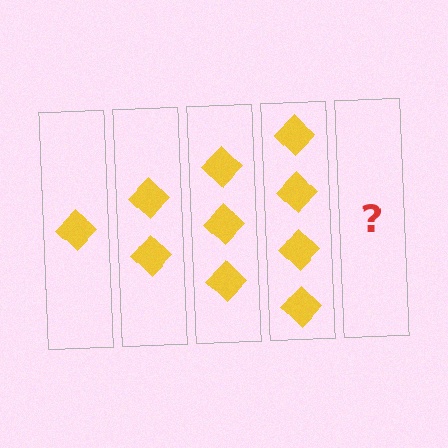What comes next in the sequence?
The next element should be 5 diamonds.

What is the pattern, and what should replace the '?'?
The pattern is that each step adds one more diamond. The '?' should be 5 diamonds.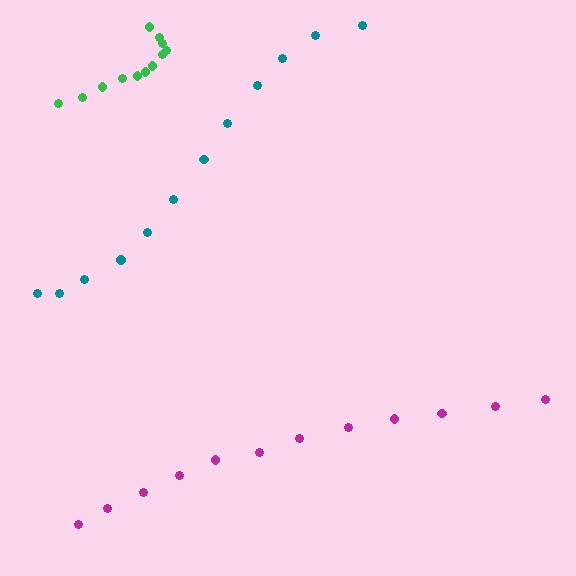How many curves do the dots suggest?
There are 3 distinct paths.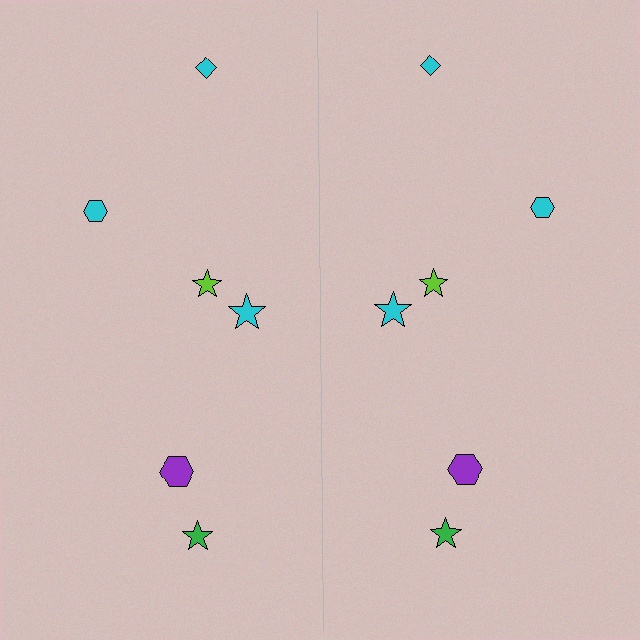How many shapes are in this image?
There are 12 shapes in this image.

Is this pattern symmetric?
Yes, this pattern has bilateral (reflection) symmetry.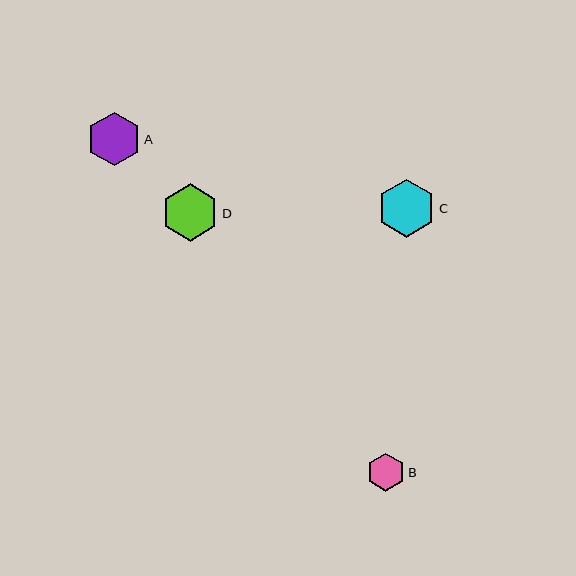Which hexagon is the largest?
Hexagon C is the largest with a size of approximately 58 pixels.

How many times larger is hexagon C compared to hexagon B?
Hexagon C is approximately 1.5 times the size of hexagon B.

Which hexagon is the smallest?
Hexagon B is the smallest with a size of approximately 38 pixels.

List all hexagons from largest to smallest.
From largest to smallest: C, D, A, B.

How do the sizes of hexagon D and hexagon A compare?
Hexagon D and hexagon A are approximately the same size.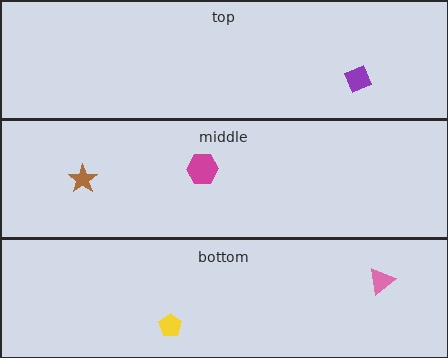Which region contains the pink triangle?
The bottom region.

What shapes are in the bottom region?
The yellow pentagon, the pink triangle.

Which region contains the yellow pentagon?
The bottom region.